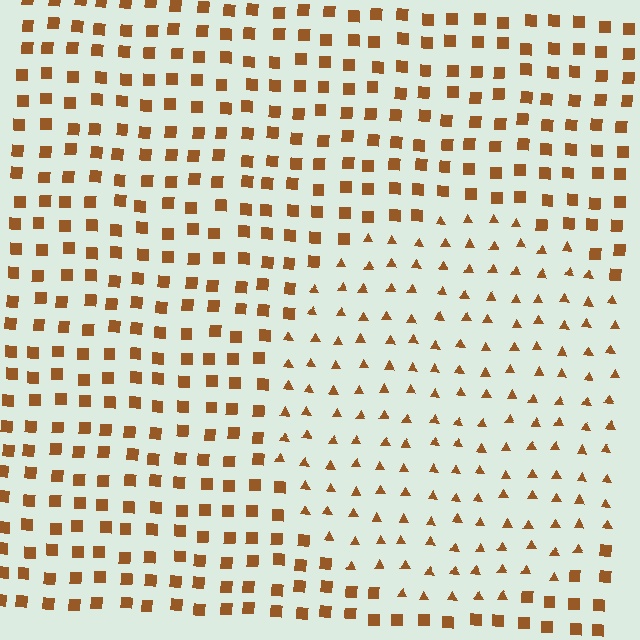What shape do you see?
I see a circle.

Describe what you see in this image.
The image is filled with small brown elements arranged in a uniform grid. A circle-shaped region contains triangles, while the surrounding area contains squares. The boundary is defined purely by the change in element shape.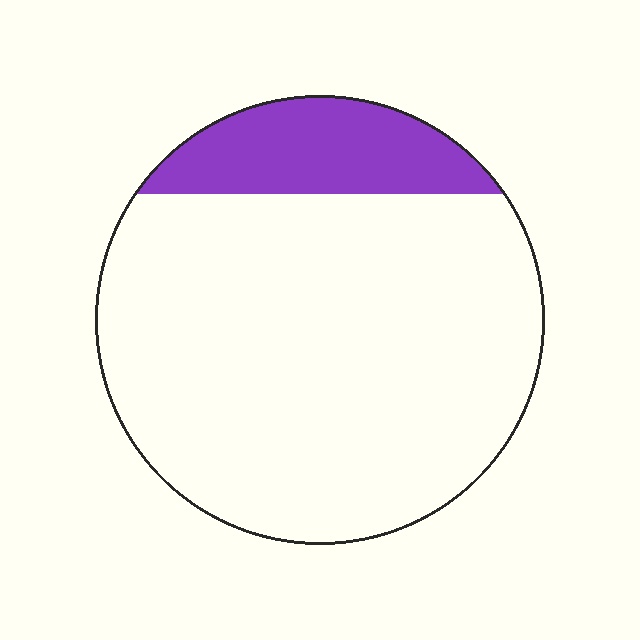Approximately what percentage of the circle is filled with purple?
Approximately 15%.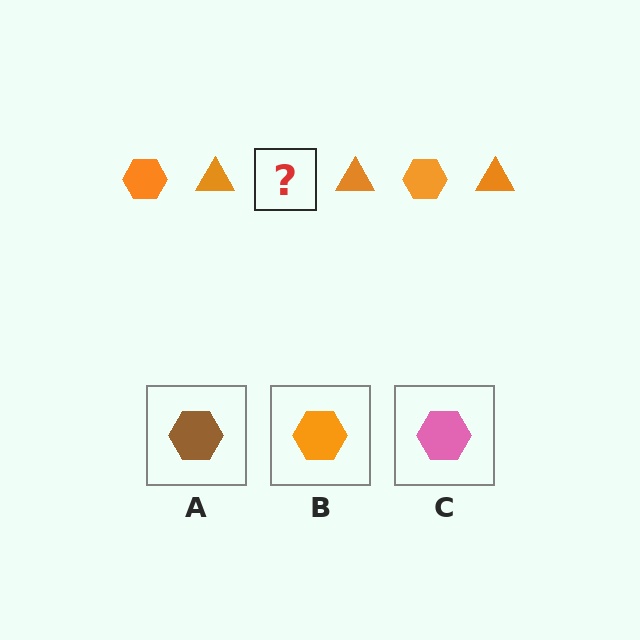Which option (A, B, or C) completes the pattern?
B.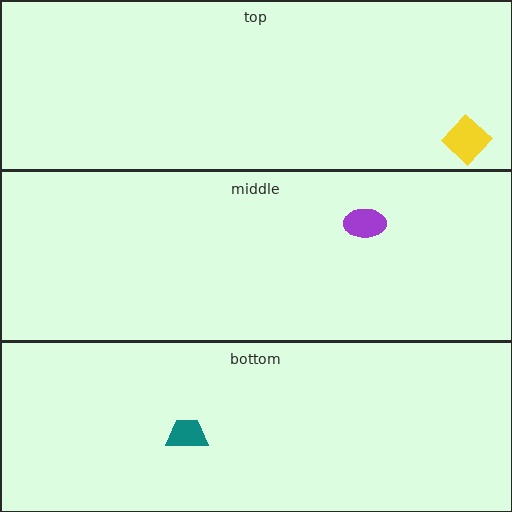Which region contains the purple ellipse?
The middle region.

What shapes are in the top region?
The yellow diamond.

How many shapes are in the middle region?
1.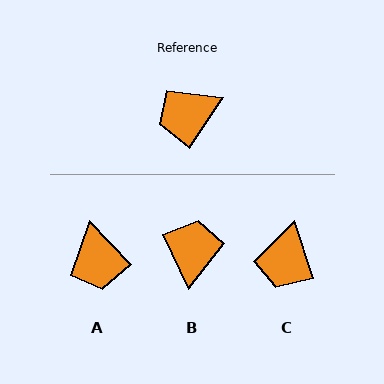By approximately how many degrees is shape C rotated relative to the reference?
Approximately 52 degrees counter-clockwise.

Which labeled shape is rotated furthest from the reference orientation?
B, about 121 degrees away.